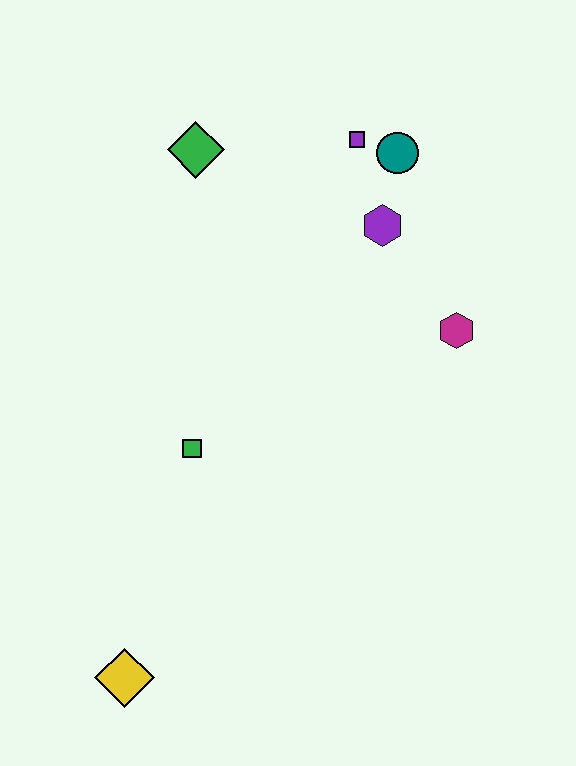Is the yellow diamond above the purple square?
No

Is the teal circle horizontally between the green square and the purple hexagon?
No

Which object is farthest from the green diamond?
The yellow diamond is farthest from the green diamond.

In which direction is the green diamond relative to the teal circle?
The green diamond is to the left of the teal circle.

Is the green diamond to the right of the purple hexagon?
No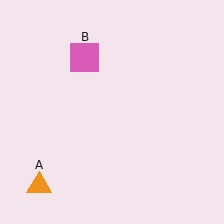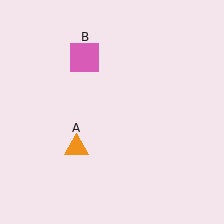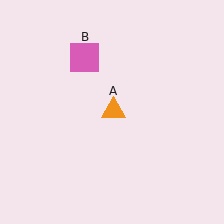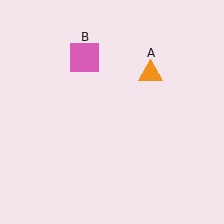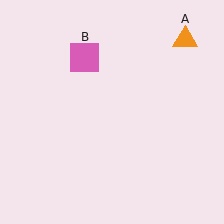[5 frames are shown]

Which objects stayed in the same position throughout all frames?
Pink square (object B) remained stationary.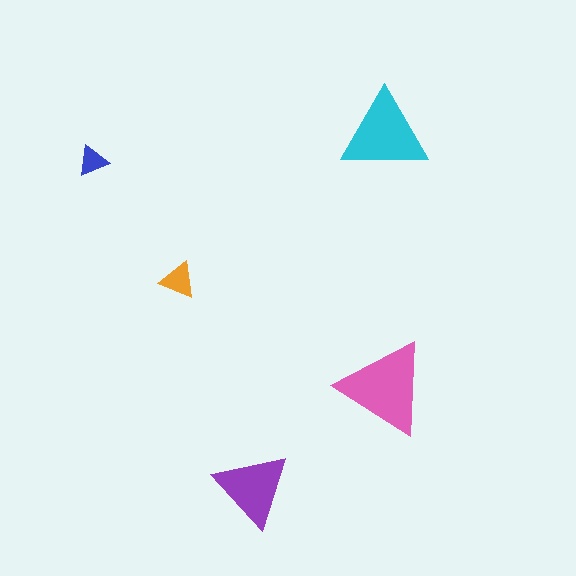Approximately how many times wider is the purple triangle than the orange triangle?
About 2 times wider.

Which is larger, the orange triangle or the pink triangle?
The pink one.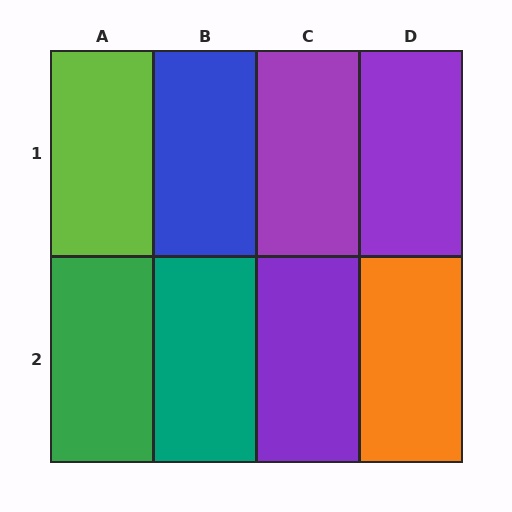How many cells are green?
1 cell is green.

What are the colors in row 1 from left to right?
Lime, blue, purple, purple.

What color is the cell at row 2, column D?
Orange.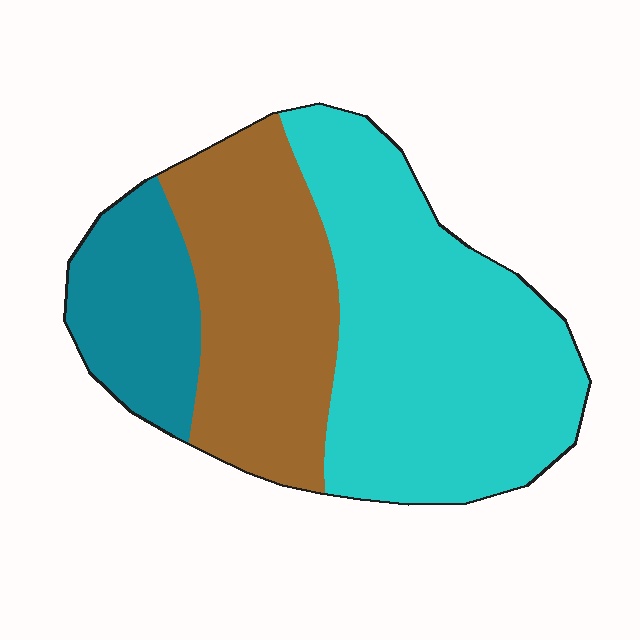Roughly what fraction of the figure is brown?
Brown covers 32% of the figure.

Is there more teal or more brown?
Brown.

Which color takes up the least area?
Teal, at roughly 15%.